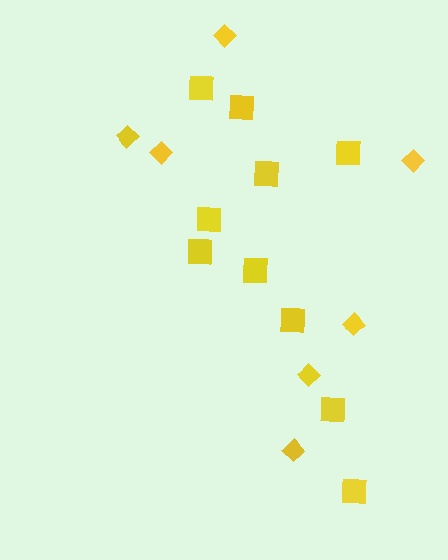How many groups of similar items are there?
There are 2 groups: one group of squares (10) and one group of diamonds (7).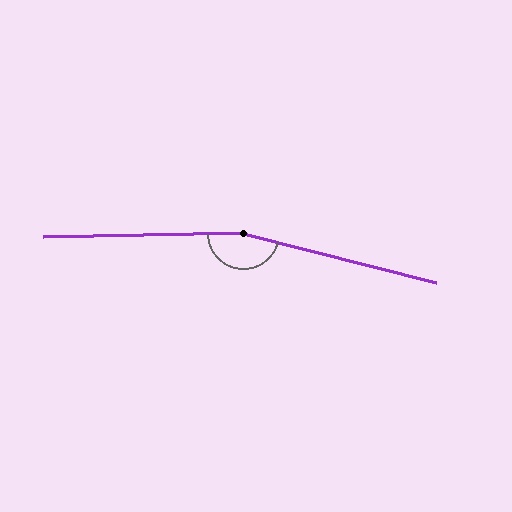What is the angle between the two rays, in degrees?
Approximately 165 degrees.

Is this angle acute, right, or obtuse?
It is obtuse.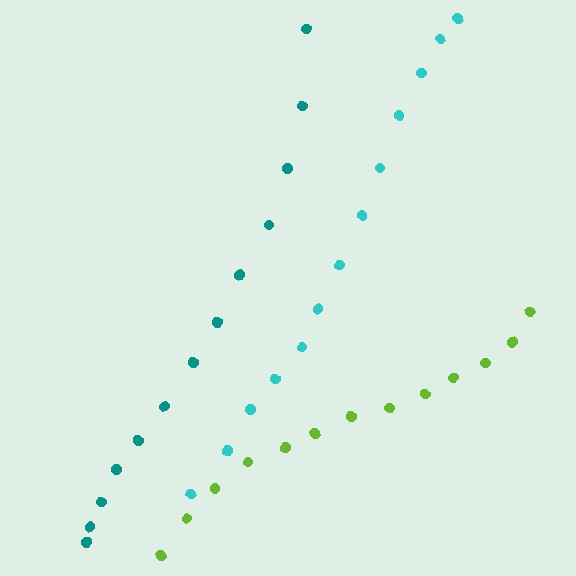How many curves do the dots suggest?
There are 3 distinct paths.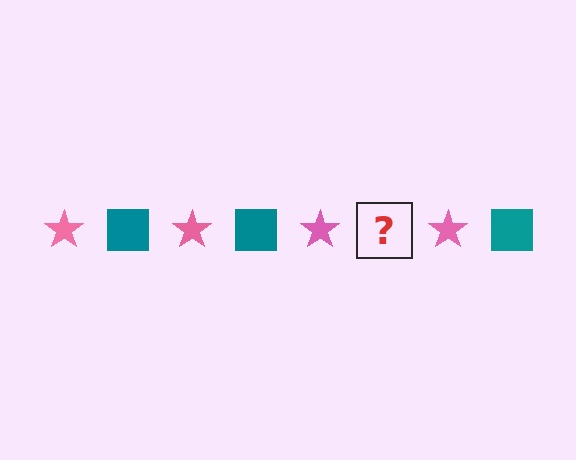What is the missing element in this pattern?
The missing element is a teal square.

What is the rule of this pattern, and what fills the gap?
The rule is that the pattern alternates between pink star and teal square. The gap should be filled with a teal square.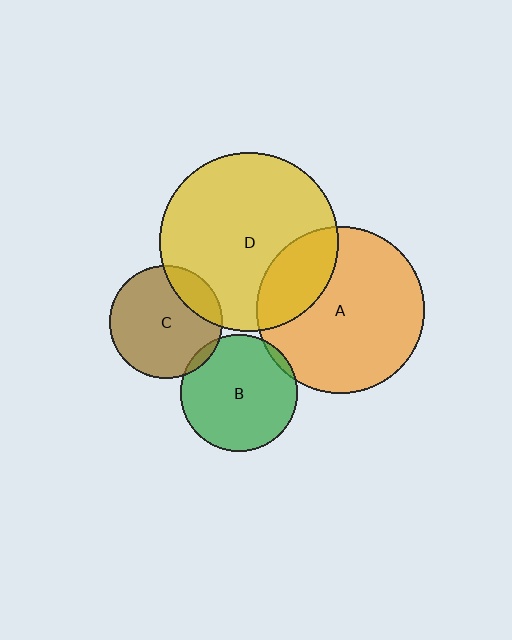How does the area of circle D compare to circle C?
Approximately 2.5 times.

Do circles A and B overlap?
Yes.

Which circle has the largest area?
Circle D (yellow).